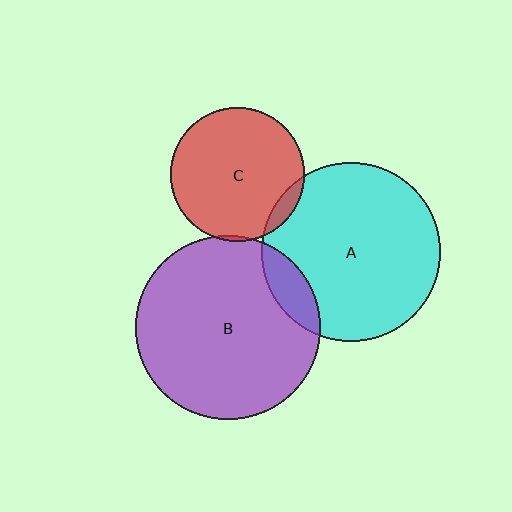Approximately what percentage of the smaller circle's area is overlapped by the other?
Approximately 5%.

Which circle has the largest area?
Circle B (purple).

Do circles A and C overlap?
Yes.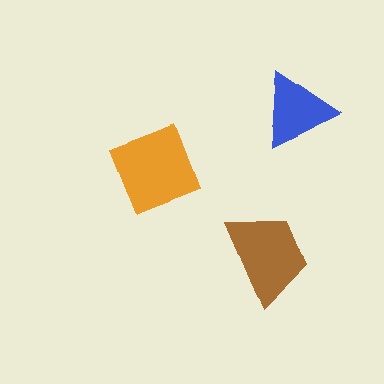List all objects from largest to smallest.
The orange diamond, the brown trapezoid, the blue triangle.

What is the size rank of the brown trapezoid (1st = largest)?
2nd.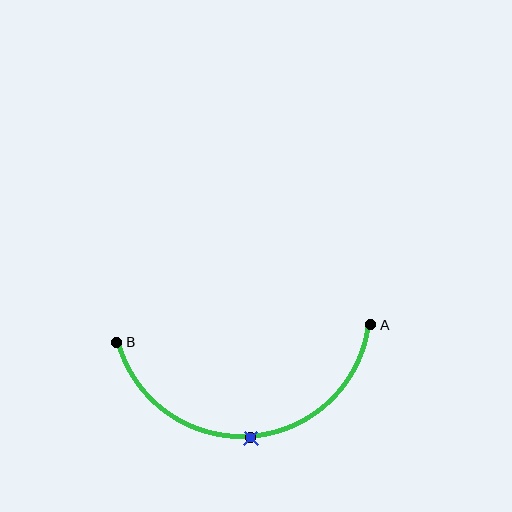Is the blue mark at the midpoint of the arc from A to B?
Yes. The blue mark lies on the arc at equal arc-length from both A and B — it is the arc midpoint.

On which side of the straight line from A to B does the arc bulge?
The arc bulges below the straight line connecting A and B.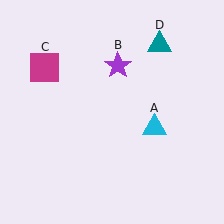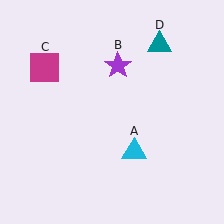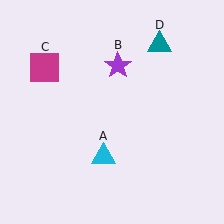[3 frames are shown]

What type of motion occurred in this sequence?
The cyan triangle (object A) rotated clockwise around the center of the scene.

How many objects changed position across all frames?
1 object changed position: cyan triangle (object A).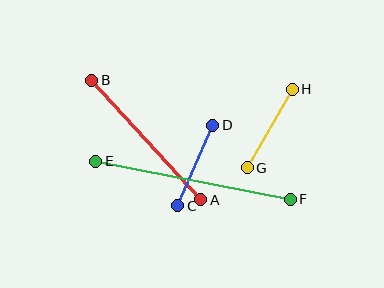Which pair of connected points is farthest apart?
Points E and F are farthest apart.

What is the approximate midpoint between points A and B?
The midpoint is at approximately (146, 140) pixels.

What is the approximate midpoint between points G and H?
The midpoint is at approximately (270, 128) pixels.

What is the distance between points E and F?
The distance is approximately 198 pixels.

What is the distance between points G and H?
The distance is approximately 90 pixels.